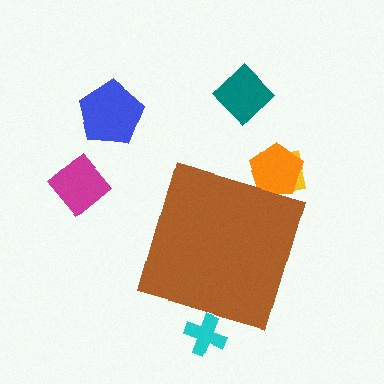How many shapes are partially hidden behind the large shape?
3 shapes are partially hidden.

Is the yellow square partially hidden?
Yes, the yellow square is partially hidden behind the brown diamond.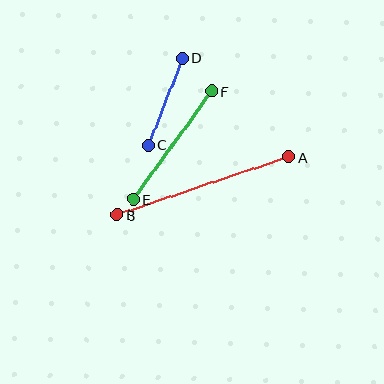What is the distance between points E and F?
The distance is approximately 133 pixels.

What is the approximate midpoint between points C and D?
The midpoint is at approximately (165, 102) pixels.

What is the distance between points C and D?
The distance is approximately 94 pixels.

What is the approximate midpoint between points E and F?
The midpoint is at approximately (172, 145) pixels.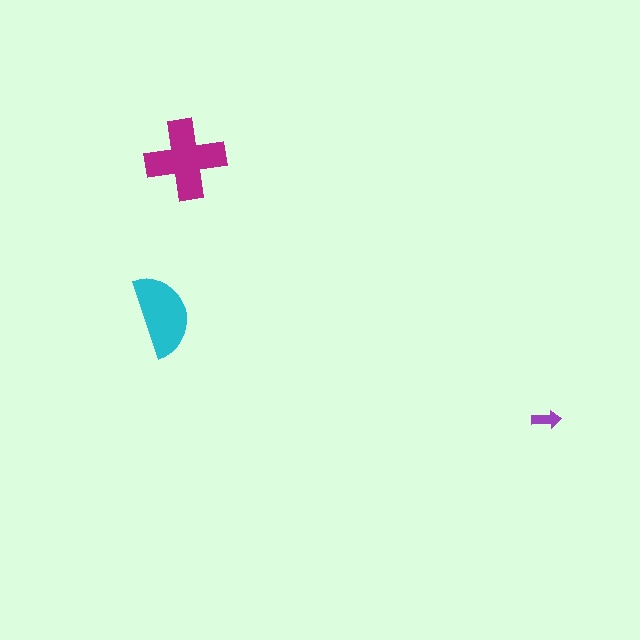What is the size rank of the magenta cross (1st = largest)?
1st.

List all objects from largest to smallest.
The magenta cross, the cyan semicircle, the purple arrow.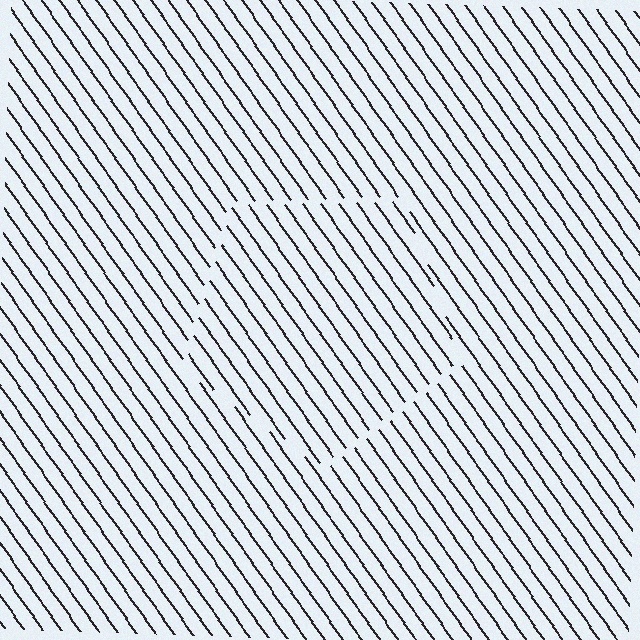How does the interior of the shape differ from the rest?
The interior of the shape contains the same grating, shifted by half a period — the contour is defined by the phase discontinuity where line-ends from the inner and outer gratings abut.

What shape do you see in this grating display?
An illusory pentagon. The interior of the shape contains the same grating, shifted by half a period — the contour is defined by the phase discontinuity where line-ends from the inner and outer gratings abut.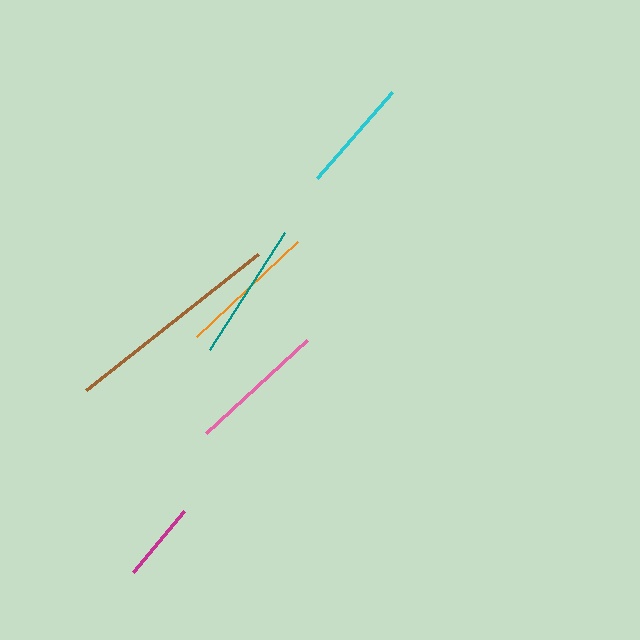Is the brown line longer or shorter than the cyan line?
The brown line is longer than the cyan line.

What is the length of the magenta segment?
The magenta segment is approximately 80 pixels long.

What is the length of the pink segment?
The pink segment is approximately 137 pixels long.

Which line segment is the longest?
The brown line is the longest at approximately 219 pixels.